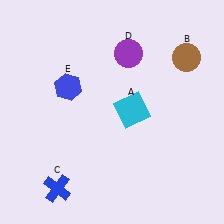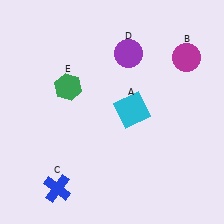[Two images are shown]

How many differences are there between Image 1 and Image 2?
There are 2 differences between the two images.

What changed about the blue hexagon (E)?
In Image 1, E is blue. In Image 2, it changed to green.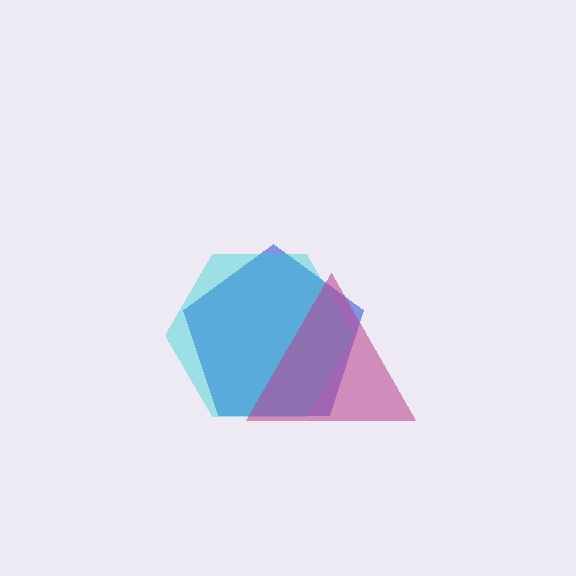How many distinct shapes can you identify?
There are 3 distinct shapes: a blue pentagon, a cyan hexagon, a magenta triangle.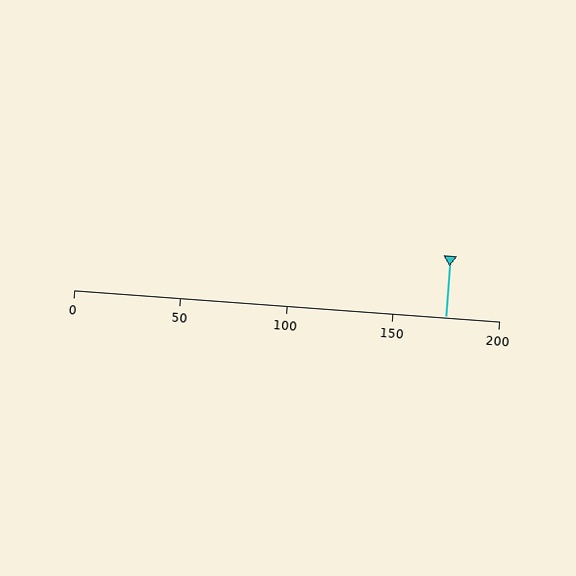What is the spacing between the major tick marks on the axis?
The major ticks are spaced 50 apart.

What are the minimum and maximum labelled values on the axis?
The axis runs from 0 to 200.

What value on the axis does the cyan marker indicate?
The marker indicates approximately 175.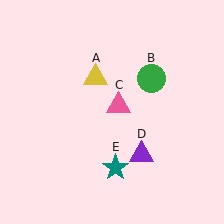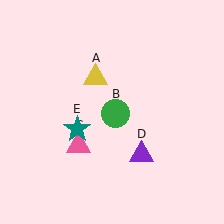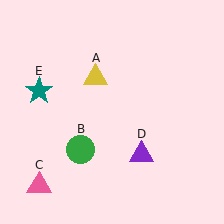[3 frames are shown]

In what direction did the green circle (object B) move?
The green circle (object B) moved down and to the left.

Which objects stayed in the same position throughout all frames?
Yellow triangle (object A) and purple triangle (object D) remained stationary.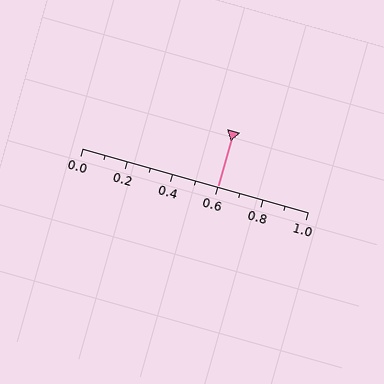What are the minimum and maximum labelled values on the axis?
The axis runs from 0.0 to 1.0.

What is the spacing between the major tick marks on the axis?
The major ticks are spaced 0.2 apart.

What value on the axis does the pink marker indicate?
The marker indicates approximately 0.6.